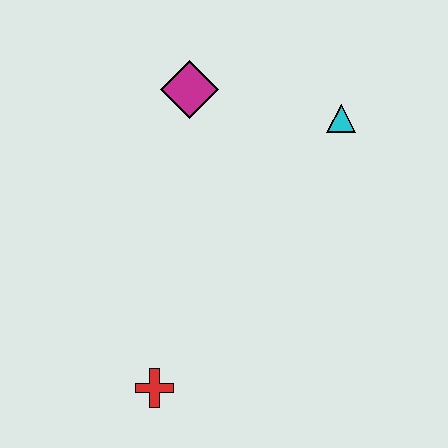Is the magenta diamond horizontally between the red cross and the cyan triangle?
Yes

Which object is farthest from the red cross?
The cyan triangle is farthest from the red cross.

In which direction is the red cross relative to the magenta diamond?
The red cross is below the magenta diamond.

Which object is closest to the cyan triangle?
The magenta diamond is closest to the cyan triangle.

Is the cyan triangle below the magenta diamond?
Yes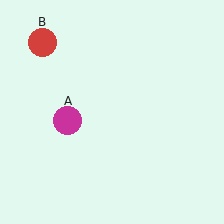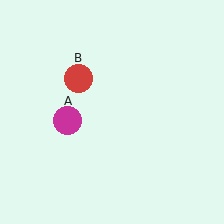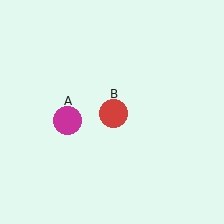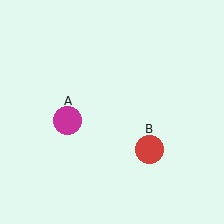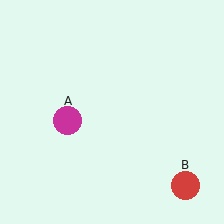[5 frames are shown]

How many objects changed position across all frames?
1 object changed position: red circle (object B).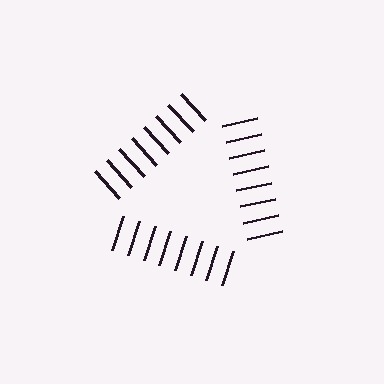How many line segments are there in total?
24 — 8 along each of the 3 edges.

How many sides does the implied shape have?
3 sides — the line-ends trace a triangle.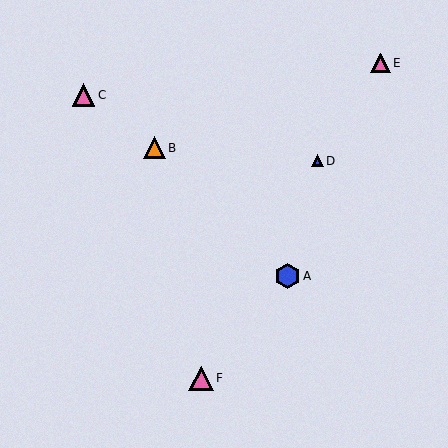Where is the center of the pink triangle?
The center of the pink triangle is at (201, 378).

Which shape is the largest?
The blue hexagon (labeled A) is the largest.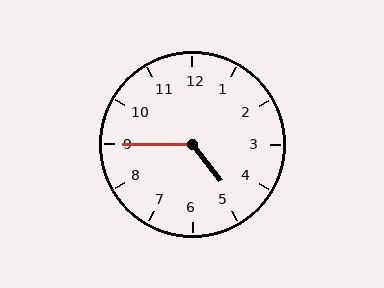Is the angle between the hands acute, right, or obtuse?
It is obtuse.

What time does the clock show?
4:45.